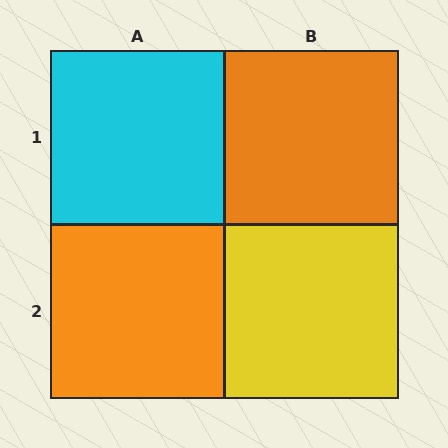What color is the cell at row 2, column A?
Orange.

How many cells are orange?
2 cells are orange.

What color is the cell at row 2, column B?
Yellow.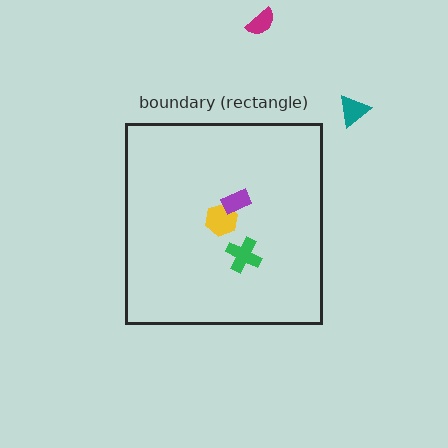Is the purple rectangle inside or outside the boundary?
Inside.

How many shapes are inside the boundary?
3 inside, 2 outside.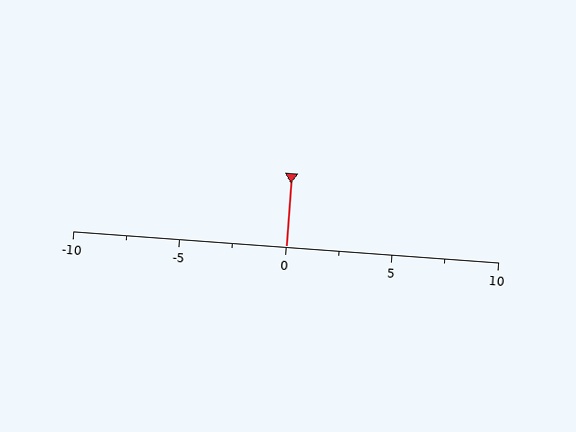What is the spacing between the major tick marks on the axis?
The major ticks are spaced 5 apart.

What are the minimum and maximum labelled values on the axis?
The axis runs from -10 to 10.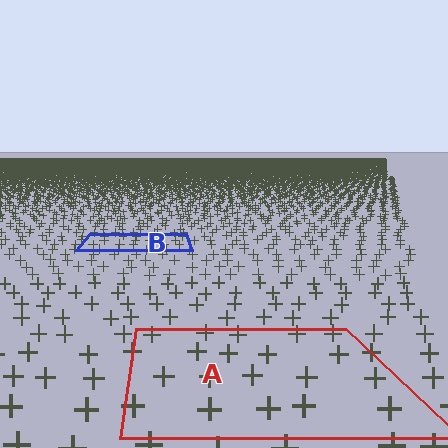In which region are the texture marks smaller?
The texture marks are smaller in region B, because it is farther away.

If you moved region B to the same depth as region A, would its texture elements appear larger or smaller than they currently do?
They would appear larger. At a closer depth, the same texture elements are projected at a bigger on-screen size.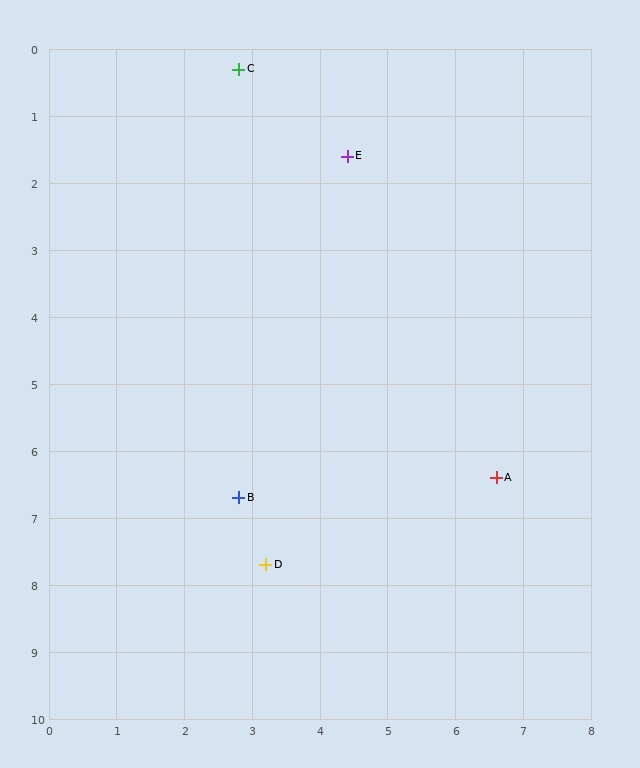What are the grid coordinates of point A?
Point A is at approximately (6.6, 6.4).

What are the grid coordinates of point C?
Point C is at approximately (2.8, 0.3).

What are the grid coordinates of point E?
Point E is at approximately (4.4, 1.6).